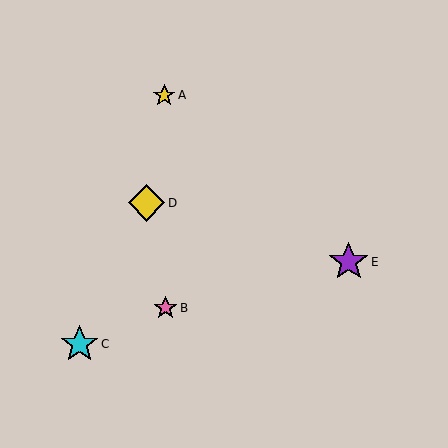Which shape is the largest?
The purple star (labeled E) is the largest.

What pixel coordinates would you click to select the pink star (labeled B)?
Click at (166, 308) to select the pink star B.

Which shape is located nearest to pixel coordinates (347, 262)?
The purple star (labeled E) at (349, 262) is nearest to that location.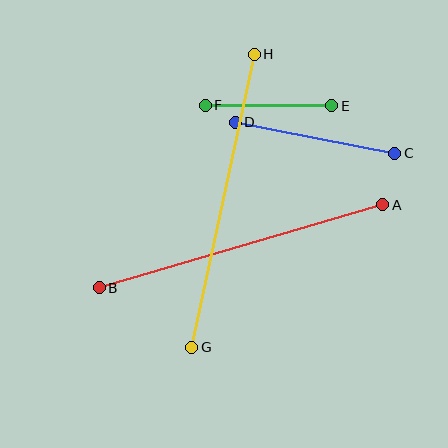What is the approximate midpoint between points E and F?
The midpoint is at approximately (269, 106) pixels.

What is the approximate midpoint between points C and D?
The midpoint is at approximately (315, 138) pixels.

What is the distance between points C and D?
The distance is approximately 163 pixels.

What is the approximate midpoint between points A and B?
The midpoint is at approximately (241, 246) pixels.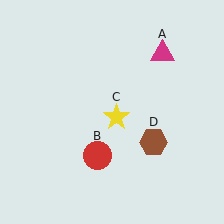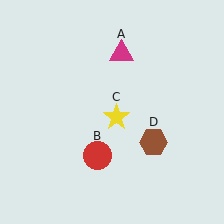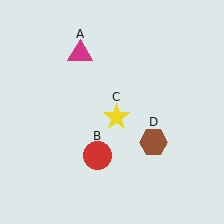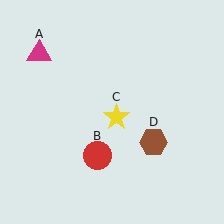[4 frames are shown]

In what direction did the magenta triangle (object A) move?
The magenta triangle (object A) moved left.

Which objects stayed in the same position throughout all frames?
Red circle (object B) and yellow star (object C) and brown hexagon (object D) remained stationary.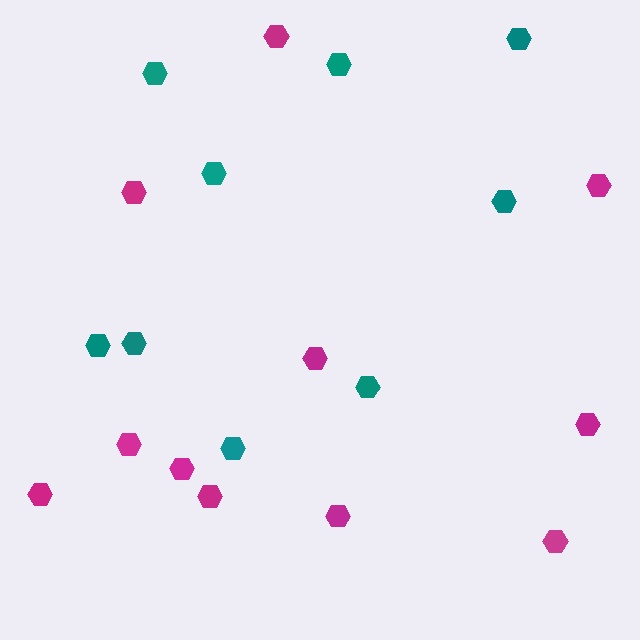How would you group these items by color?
There are 2 groups: one group of teal hexagons (9) and one group of magenta hexagons (11).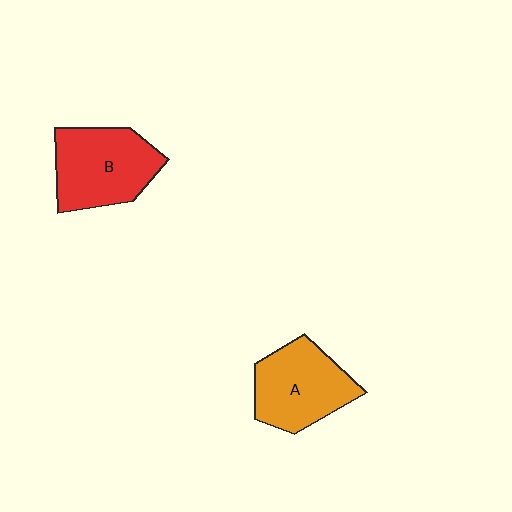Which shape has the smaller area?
Shape A (orange).